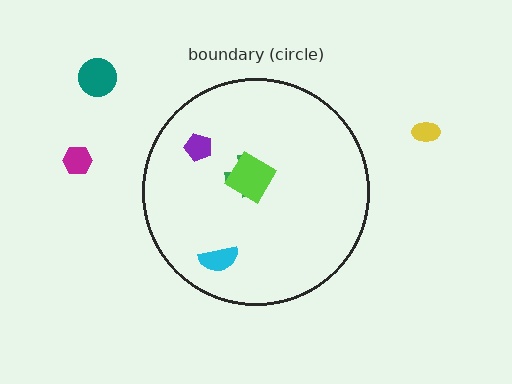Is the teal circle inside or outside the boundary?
Outside.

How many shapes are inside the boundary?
4 inside, 3 outside.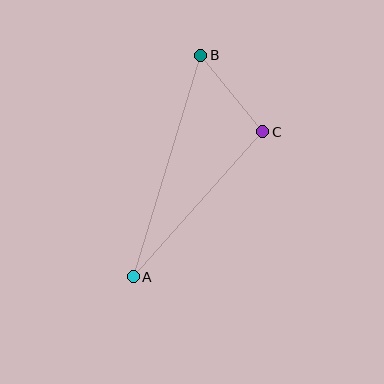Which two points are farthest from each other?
Points A and B are farthest from each other.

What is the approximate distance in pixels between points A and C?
The distance between A and C is approximately 195 pixels.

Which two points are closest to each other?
Points B and C are closest to each other.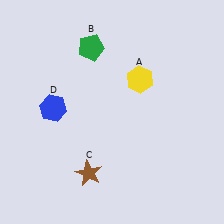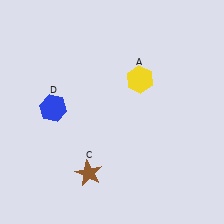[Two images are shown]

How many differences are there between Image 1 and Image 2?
There is 1 difference between the two images.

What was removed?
The green pentagon (B) was removed in Image 2.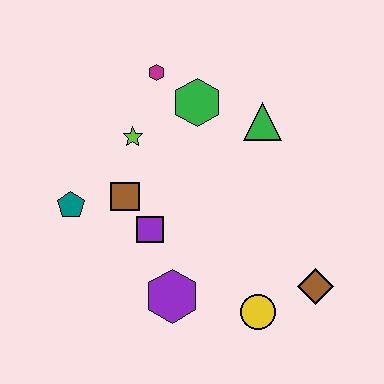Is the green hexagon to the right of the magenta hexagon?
Yes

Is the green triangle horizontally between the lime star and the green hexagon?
No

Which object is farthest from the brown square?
The brown diamond is farthest from the brown square.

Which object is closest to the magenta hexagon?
The green hexagon is closest to the magenta hexagon.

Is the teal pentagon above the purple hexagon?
Yes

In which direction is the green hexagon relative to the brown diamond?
The green hexagon is above the brown diamond.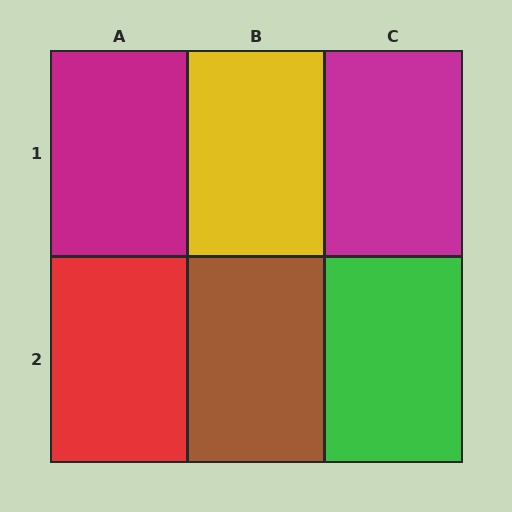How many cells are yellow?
1 cell is yellow.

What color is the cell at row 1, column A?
Magenta.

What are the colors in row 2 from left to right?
Red, brown, green.